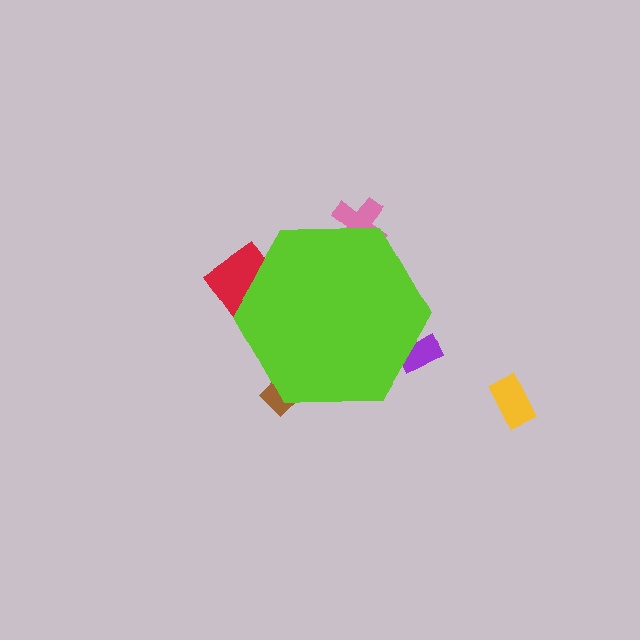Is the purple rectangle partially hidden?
Yes, the purple rectangle is partially hidden behind the lime hexagon.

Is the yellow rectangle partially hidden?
No, the yellow rectangle is fully visible.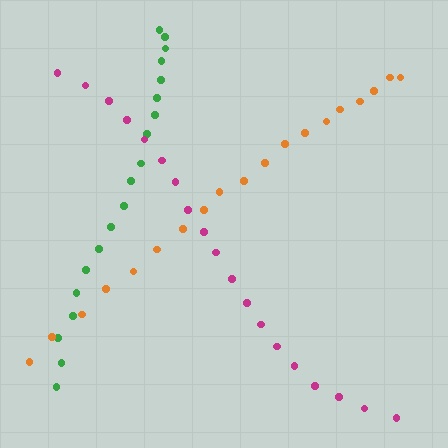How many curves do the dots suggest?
There are 3 distinct paths.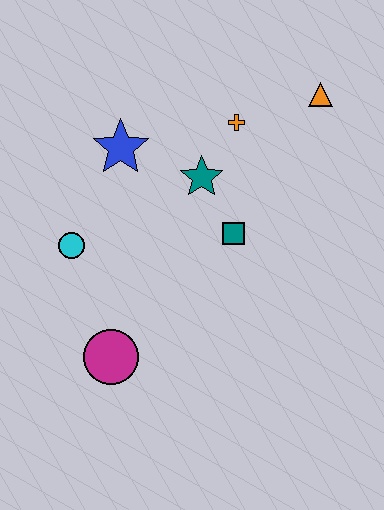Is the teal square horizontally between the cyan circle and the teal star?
No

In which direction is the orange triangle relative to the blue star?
The orange triangle is to the right of the blue star.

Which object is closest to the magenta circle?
The cyan circle is closest to the magenta circle.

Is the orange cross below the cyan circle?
No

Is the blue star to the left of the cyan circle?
No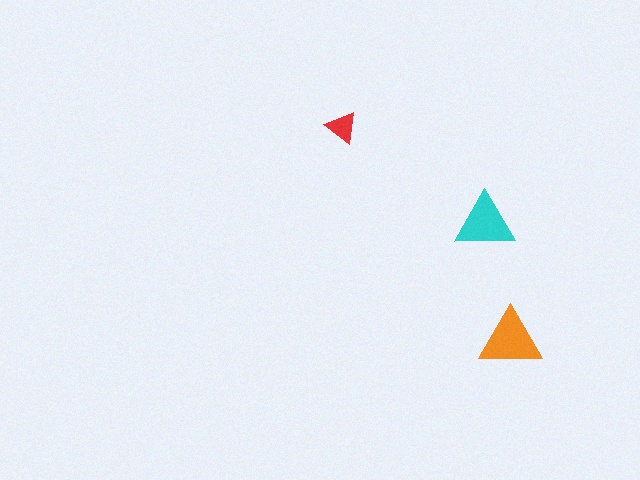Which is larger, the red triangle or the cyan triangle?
The cyan one.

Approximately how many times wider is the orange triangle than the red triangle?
About 2 times wider.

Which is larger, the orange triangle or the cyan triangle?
The orange one.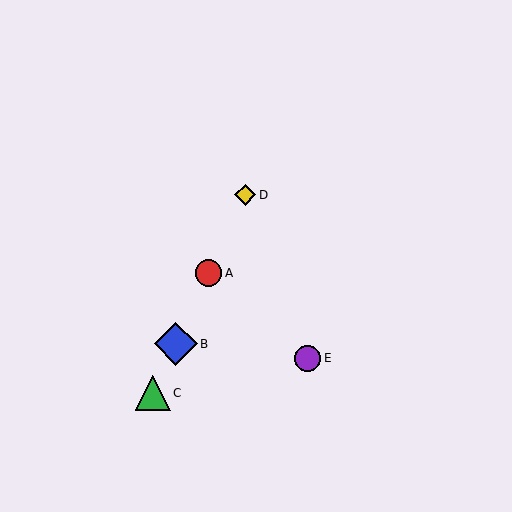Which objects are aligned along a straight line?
Objects A, B, C, D are aligned along a straight line.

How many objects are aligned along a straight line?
4 objects (A, B, C, D) are aligned along a straight line.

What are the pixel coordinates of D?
Object D is at (245, 195).